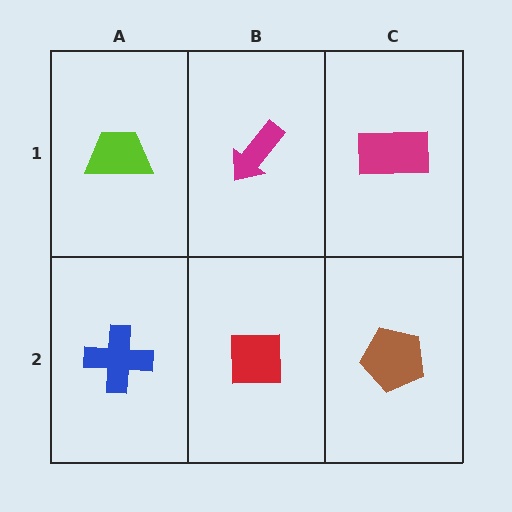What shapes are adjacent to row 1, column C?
A brown pentagon (row 2, column C), a magenta arrow (row 1, column B).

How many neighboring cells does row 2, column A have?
2.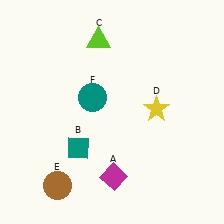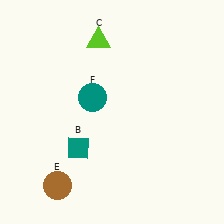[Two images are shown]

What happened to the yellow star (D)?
The yellow star (D) was removed in Image 2. It was in the top-right area of Image 1.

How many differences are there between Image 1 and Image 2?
There are 2 differences between the two images.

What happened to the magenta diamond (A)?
The magenta diamond (A) was removed in Image 2. It was in the bottom-right area of Image 1.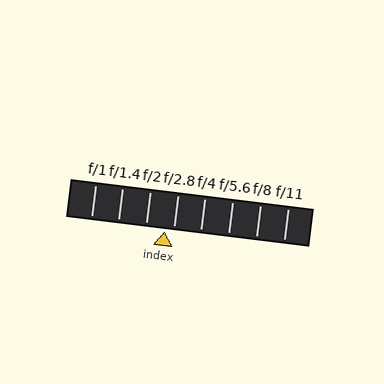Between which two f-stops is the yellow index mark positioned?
The index mark is between f/2 and f/2.8.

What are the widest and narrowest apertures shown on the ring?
The widest aperture shown is f/1 and the narrowest is f/11.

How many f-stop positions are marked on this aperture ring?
There are 8 f-stop positions marked.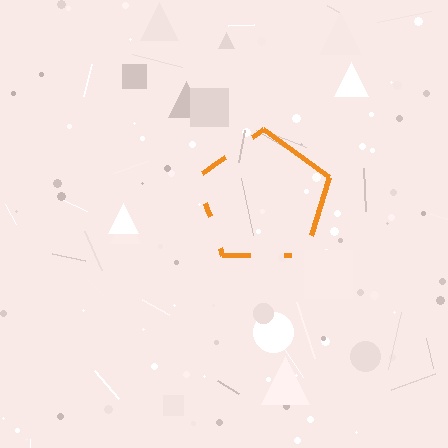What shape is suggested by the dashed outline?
The dashed outline suggests a pentagon.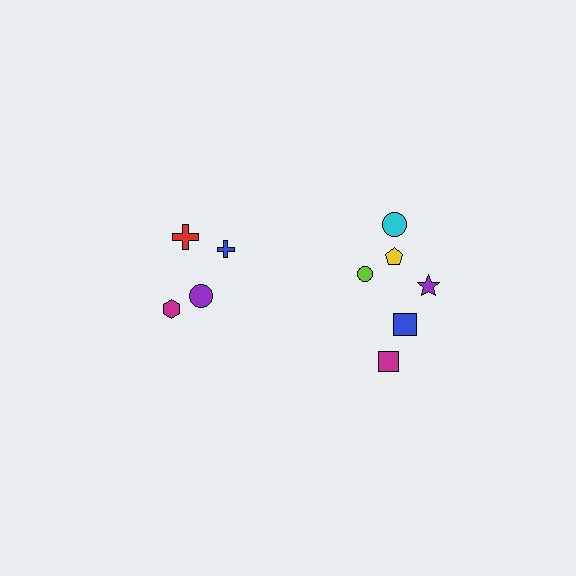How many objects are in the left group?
There are 4 objects.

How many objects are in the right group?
There are 6 objects.